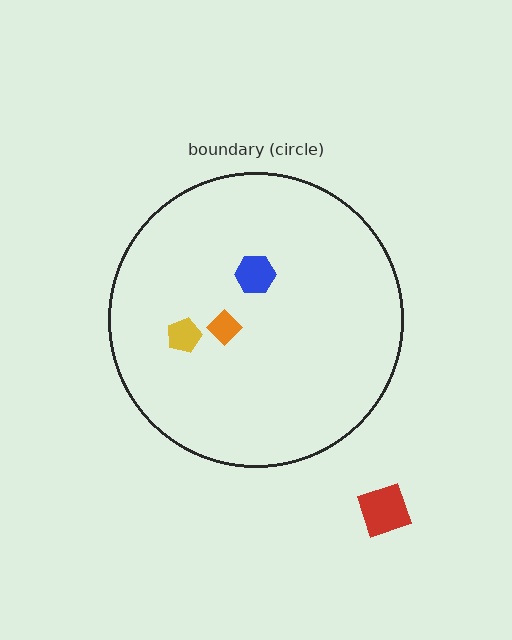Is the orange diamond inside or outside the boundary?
Inside.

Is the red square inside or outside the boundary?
Outside.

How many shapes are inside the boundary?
3 inside, 1 outside.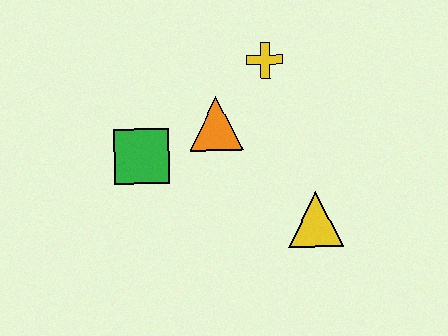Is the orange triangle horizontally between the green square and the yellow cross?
Yes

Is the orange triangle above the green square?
Yes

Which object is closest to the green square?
The orange triangle is closest to the green square.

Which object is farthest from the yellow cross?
The yellow triangle is farthest from the yellow cross.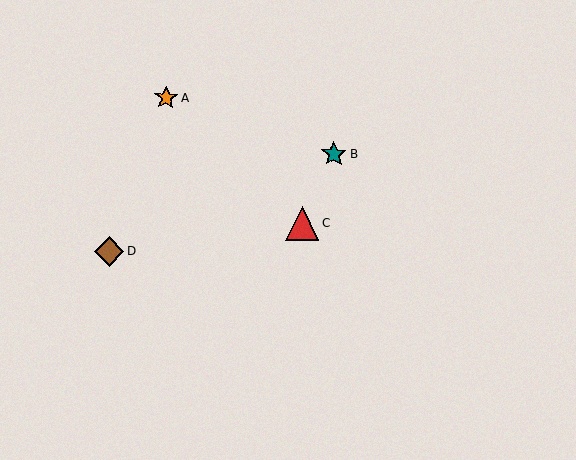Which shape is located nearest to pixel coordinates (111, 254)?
The brown diamond (labeled D) at (109, 251) is nearest to that location.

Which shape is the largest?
The red triangle (labeled C) is the largest.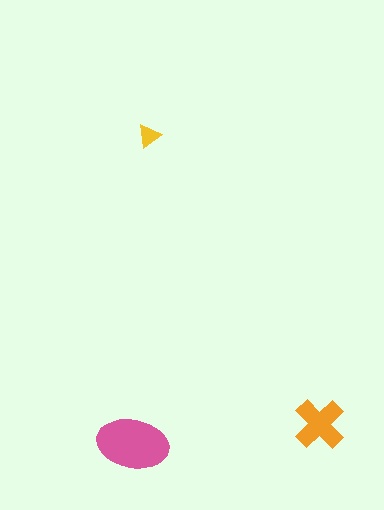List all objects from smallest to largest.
The yellow triangle, the orange cross, the pink ellipse.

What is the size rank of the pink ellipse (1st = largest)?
1st.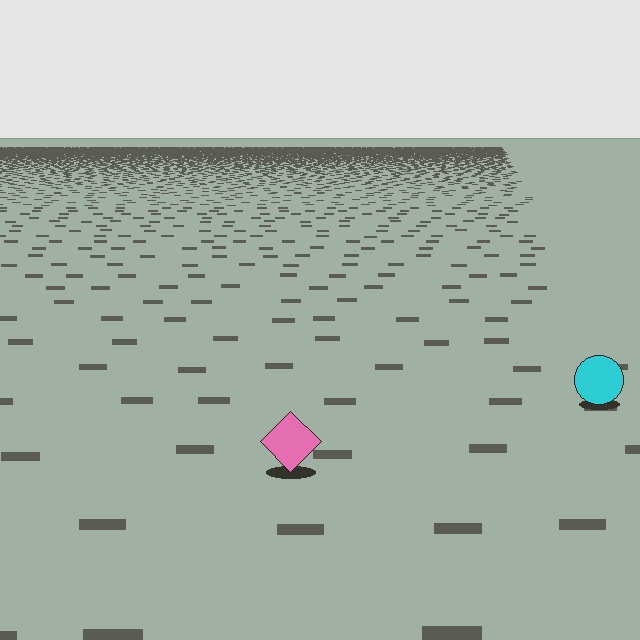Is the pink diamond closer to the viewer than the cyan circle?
Yes. The pink diamond is closer — you can tell from the texture gradient: the ground texture is coarser near it.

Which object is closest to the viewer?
The pink diamond is closest. The texture marks near it are larger and more spread out.